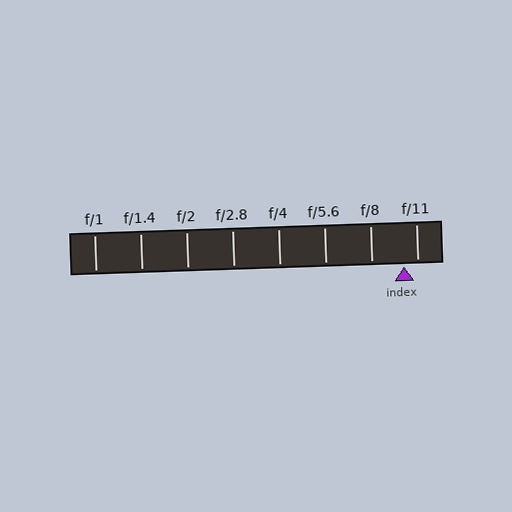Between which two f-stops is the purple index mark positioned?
The index mark is between f/8 and f/11.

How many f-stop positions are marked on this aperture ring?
There are 8 f-stop positions marked.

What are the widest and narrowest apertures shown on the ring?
The widest aperture shown is f/1 and the narrowest is f/11.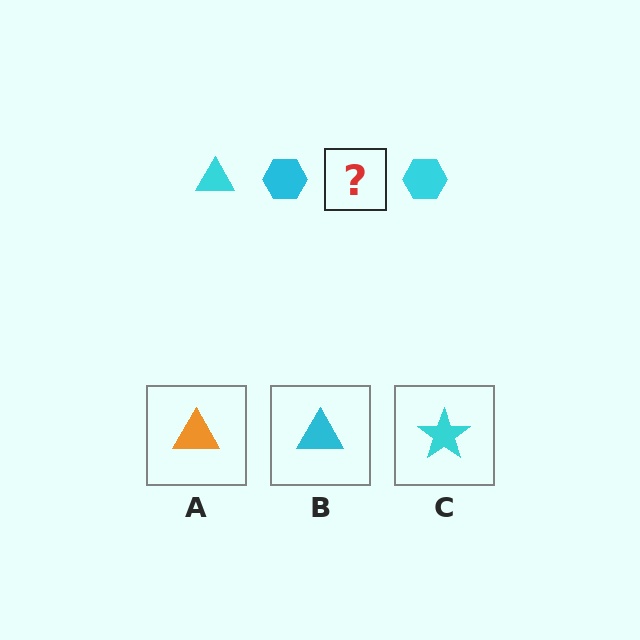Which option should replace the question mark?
Option B.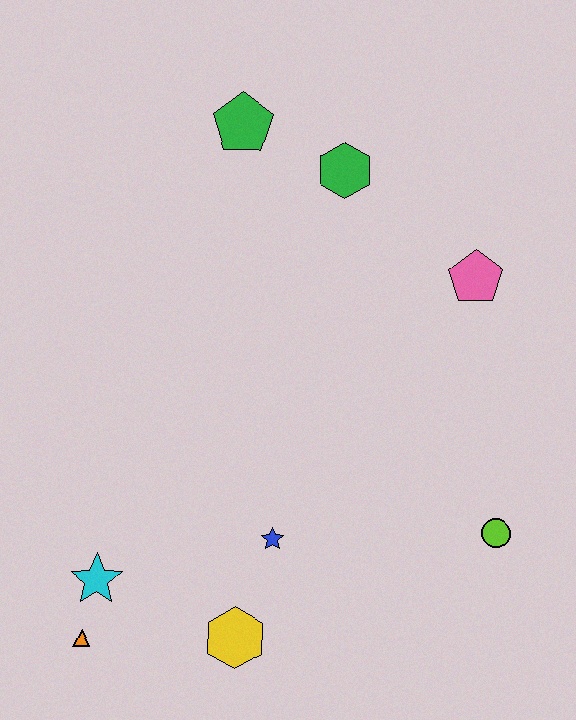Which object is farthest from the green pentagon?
The orange triangle is farthest from the green pentagon.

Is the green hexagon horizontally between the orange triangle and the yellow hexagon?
No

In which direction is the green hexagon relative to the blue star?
The green hexagon is above the blue star.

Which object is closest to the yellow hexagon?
The blue star is closest to the yellow hexagon.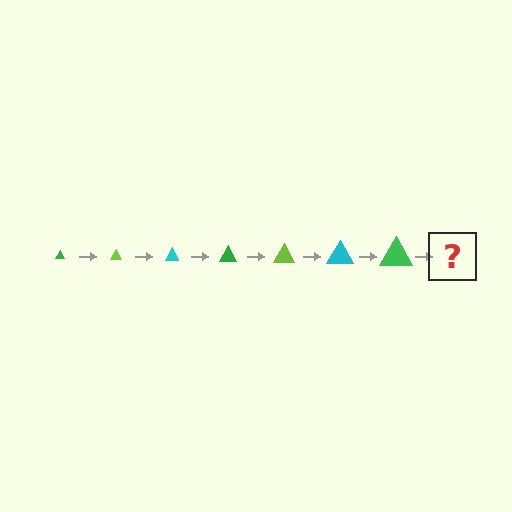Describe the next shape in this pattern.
It should be a lime triangle, larger than the previous one.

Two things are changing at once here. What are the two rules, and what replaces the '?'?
The two rules are that the triangle grows larger each step and the color cycles through green, lime, and cyan. The '?' should be a lime triangle, larger than the previous one.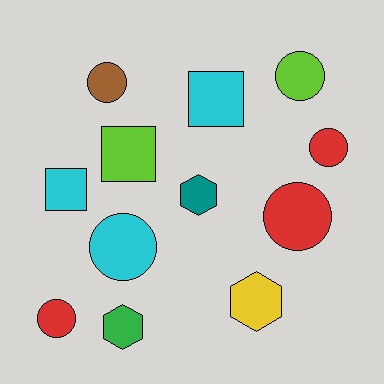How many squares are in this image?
There are 3 squares.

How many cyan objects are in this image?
There are 3 cyan objects.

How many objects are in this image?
There are 12 objects.